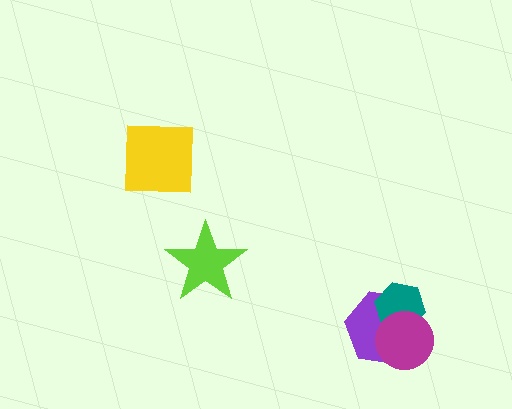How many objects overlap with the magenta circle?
2 objects overlap with the magenta circle.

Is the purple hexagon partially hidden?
Yes, it is partially covered by another shape.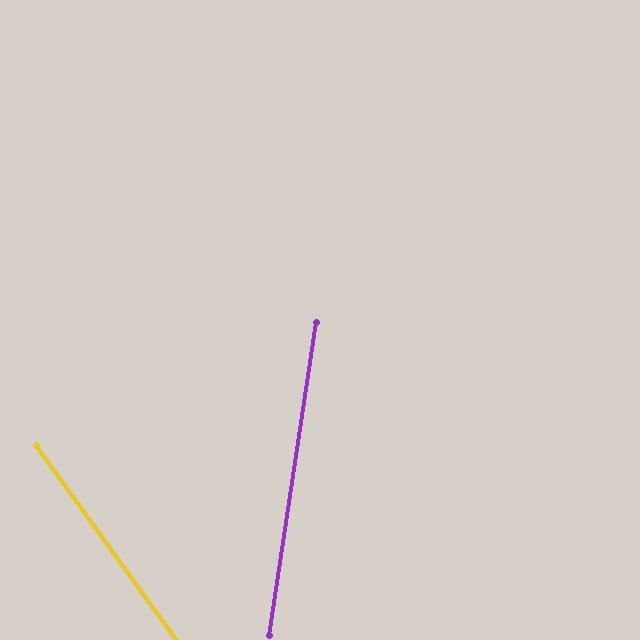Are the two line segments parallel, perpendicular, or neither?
Neither parallel nor perpendicular — they differ by about 44°.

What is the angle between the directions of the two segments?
Approximately 44 degrees.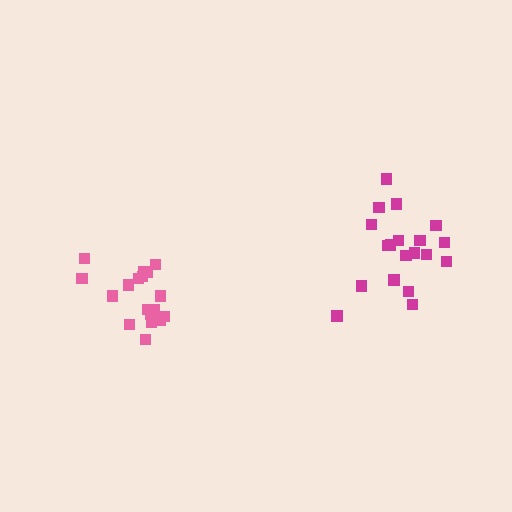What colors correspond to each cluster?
The clusters are colored: pink, magenta.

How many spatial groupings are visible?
There are 2 spatial groupings.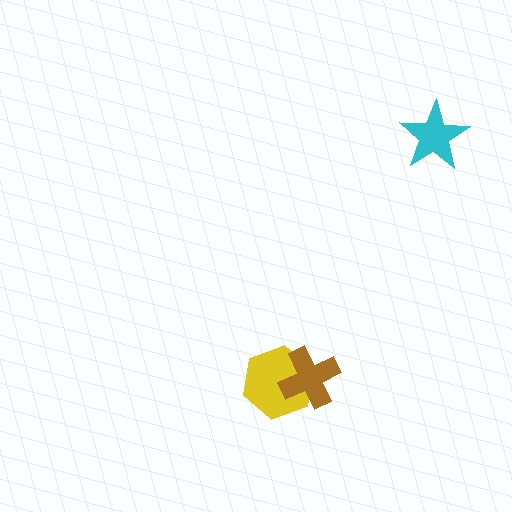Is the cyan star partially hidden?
No, no other shape covers it.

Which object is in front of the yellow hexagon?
The brown cross is in front of the yellow hexagon.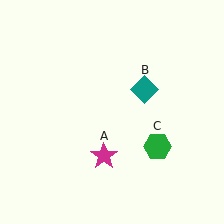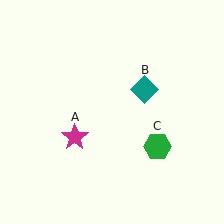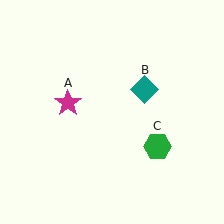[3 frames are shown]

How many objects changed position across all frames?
1 object changed position: magenta star (object A).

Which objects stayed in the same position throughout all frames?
Teal diamond (object B) and green hexagon (object C) remained stationary.